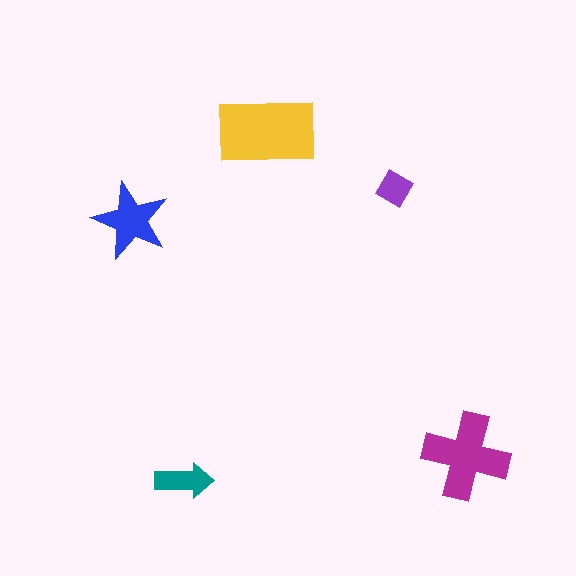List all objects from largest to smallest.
The yellow rectangle, the magenta cross, the blue star, the teal arrow, the purple diamond.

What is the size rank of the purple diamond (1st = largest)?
5th.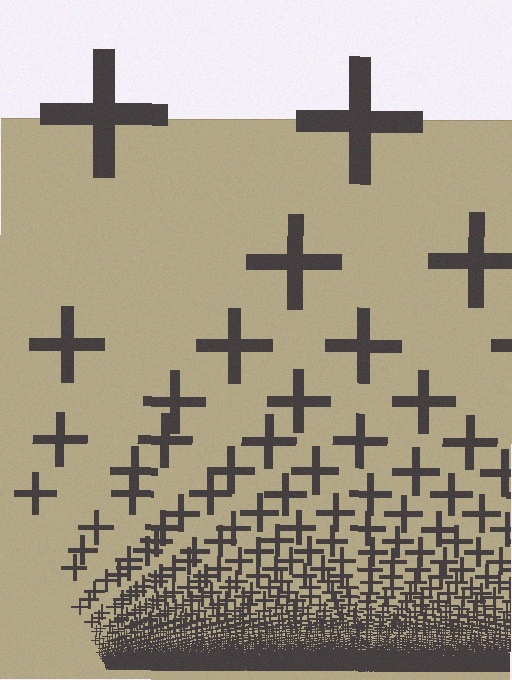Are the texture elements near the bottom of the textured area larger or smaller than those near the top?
Smaller. The gradient is inverted — elements near the bottom are smaller and denser.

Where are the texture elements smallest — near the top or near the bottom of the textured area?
Near the bottom.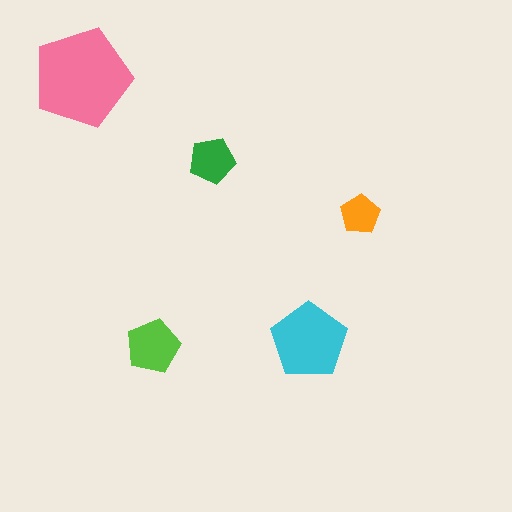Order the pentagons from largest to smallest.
the pink one, the cyan one, the lime one, the green one, the orange one.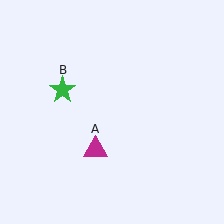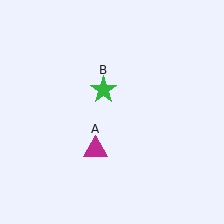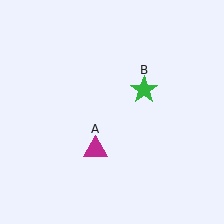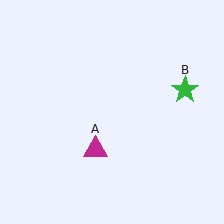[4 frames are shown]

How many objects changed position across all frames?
1 object changed position: green star (object B).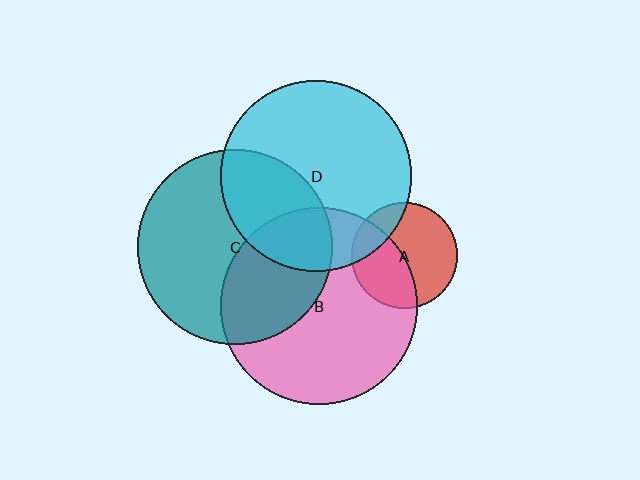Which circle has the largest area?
Circle B (pink).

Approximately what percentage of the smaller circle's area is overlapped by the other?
Approximately 20%.